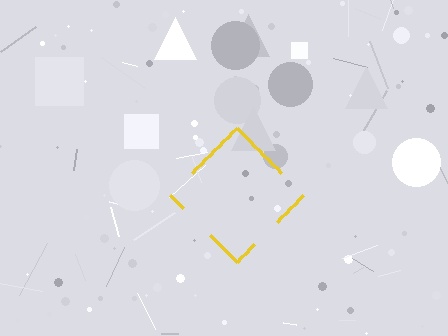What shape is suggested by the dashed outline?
The dashed outline suggests a diamond.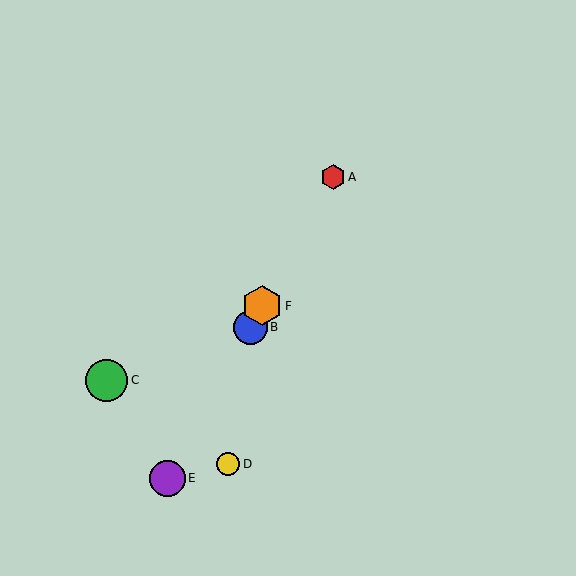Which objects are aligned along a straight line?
Objects A, B, E, F are aligned along a straight line.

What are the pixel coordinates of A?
Object A is at (333, 177).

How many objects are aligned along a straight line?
4 objects (A, B, E, F) are aligned along a straight line.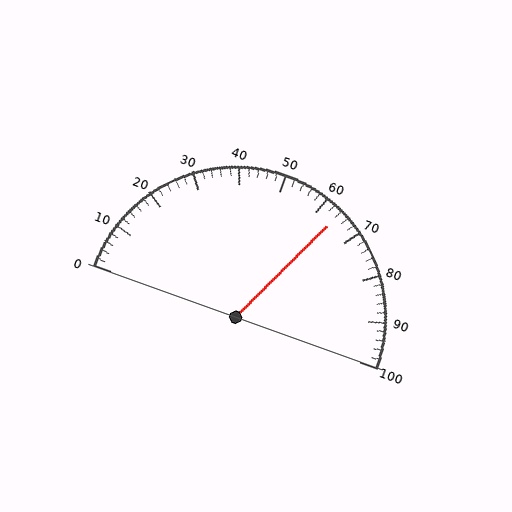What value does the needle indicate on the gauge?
The needle indicates approximately 64.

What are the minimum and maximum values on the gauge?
The gauge ranges from 0 to 100.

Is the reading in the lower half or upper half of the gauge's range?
The reading is in the upper half of the range (0 to 100).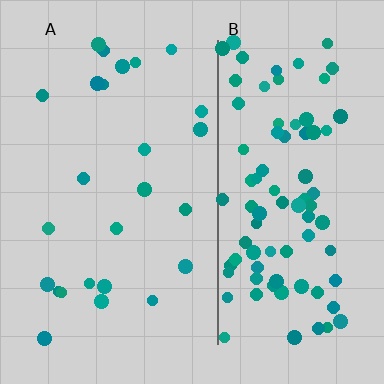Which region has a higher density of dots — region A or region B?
B (the right).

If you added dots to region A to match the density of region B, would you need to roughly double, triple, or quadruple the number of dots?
Approximately quadruple.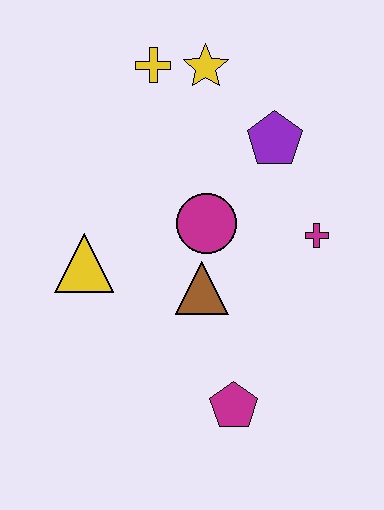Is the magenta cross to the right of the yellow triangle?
Yes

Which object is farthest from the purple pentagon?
The magenta pentagon is farthest from the purple pentagon.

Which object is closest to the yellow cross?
The yellow star is closest to the yellow cross.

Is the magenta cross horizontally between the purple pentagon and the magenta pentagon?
No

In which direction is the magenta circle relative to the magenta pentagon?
The magenta circle is above the magenta pentagon.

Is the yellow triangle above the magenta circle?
No